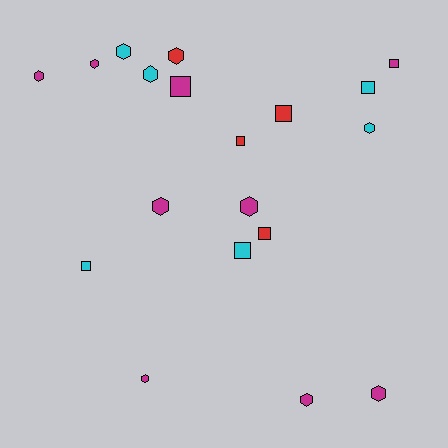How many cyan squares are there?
There are 3 cyan squares.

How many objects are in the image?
There are 19 objects.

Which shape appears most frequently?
Hexagon, with 11 objects.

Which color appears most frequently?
Magenta, with 9 objects.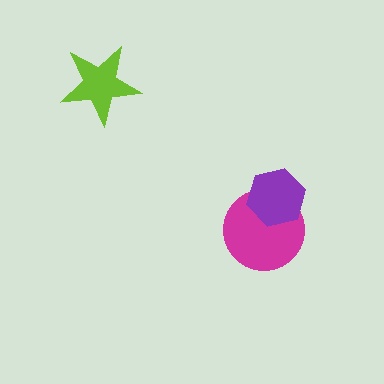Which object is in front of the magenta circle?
The purple hexagon is in front of the magenta circle.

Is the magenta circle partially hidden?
Yes, it is partially covered by another shape.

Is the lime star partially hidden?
No, no other shape covers it.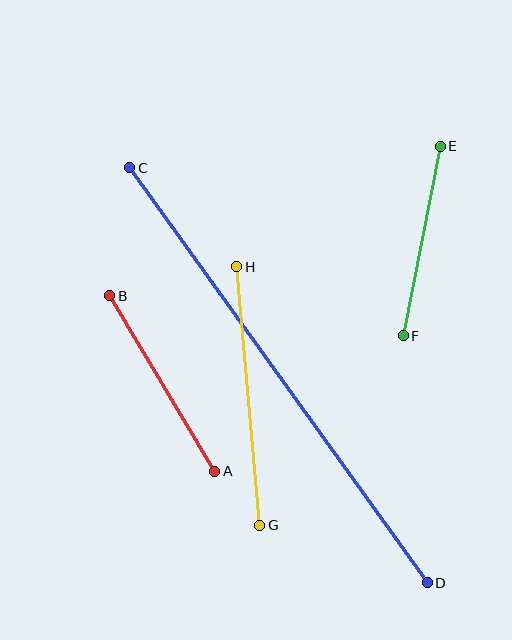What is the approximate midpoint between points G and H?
The midpoint is at approximately (248, 396) pixels.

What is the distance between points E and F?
The distance is approximately 193 pixels.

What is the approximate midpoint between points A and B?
The midpoint is at approximately (162, 384) pixels.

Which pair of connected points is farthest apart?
Points C and D are farthest apart.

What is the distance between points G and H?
The distance is approximately 260 pixels.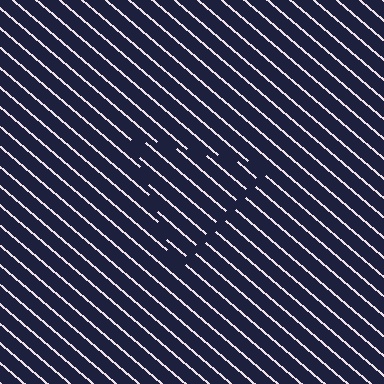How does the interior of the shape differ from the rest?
The interior of the shape contains the same grating, shifted by half a period — the contour is defined by the phase discontinuity where line-ends from the inner and outer gratings abut.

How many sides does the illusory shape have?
3 sides — the line-ends trace a triangle.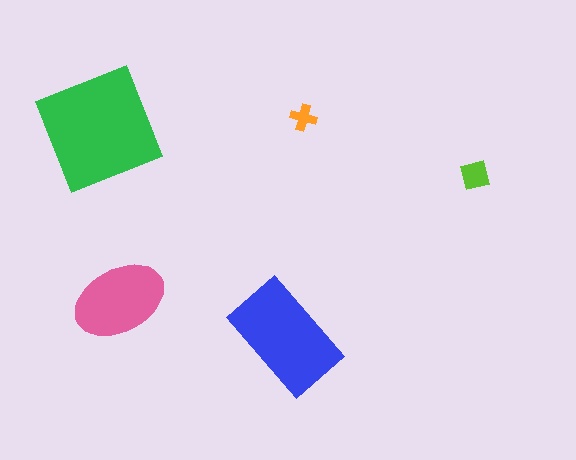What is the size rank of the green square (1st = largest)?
1st.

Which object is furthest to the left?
The green square is leftmost.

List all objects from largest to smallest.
The green square, the blue rectangle, the pink ellipse, the lime square, the orange cross.